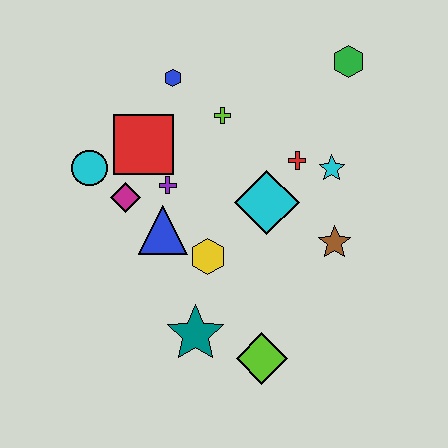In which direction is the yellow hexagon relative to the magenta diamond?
The yellow hexagon is to the right of the magenta diamond.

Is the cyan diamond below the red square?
Yes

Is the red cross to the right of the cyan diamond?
Yes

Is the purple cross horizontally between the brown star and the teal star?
No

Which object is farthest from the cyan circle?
The green hexagon is farthest from the cyan circle.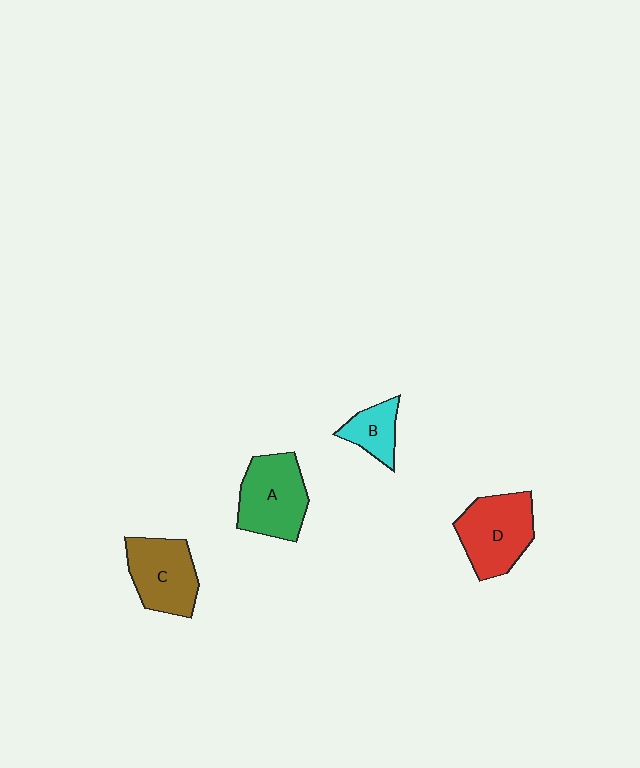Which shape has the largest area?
Shape D (red).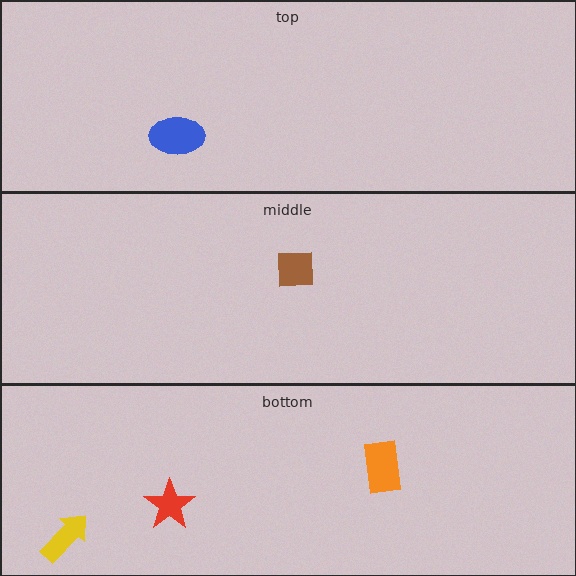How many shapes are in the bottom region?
3.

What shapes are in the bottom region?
The red star, the orange rectangle, the yellow arrow.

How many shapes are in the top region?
1.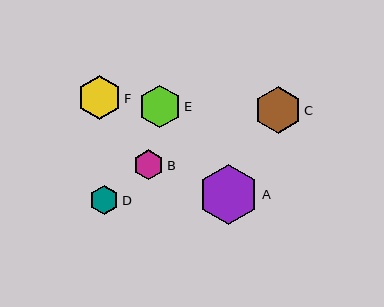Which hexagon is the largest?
Hexagon A is the largest with a size of approximately 60 pixels.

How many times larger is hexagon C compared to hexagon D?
Hexagon C is approximately 1.6 times the size of hexagon D.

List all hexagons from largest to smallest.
From largest to smallest: A, C, F, E, B, D.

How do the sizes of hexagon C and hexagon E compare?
Hexagon C and hexagon E are approximately the same size.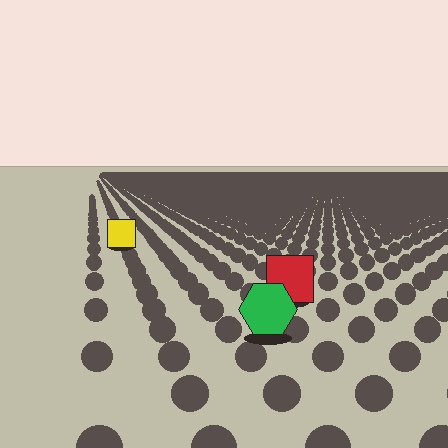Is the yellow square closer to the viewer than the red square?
No. The red square is closer — you can tell from the texture gradient: the ground texture is coarser near it.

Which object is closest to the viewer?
The green hexagon is closest. The texture marks near it are larger and more spread out.